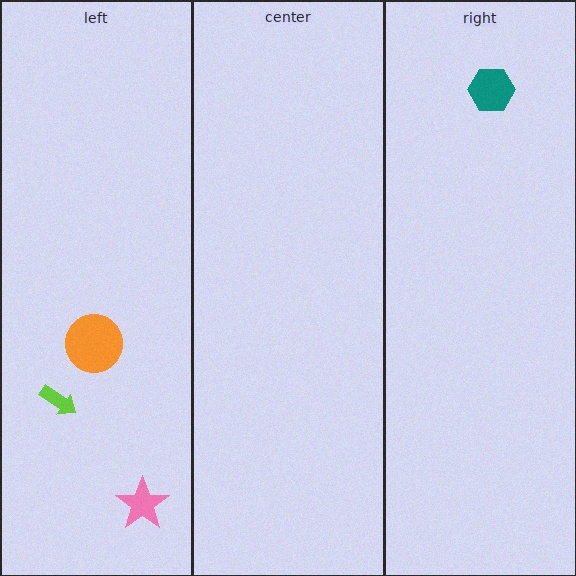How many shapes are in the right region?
1.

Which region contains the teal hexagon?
The right region.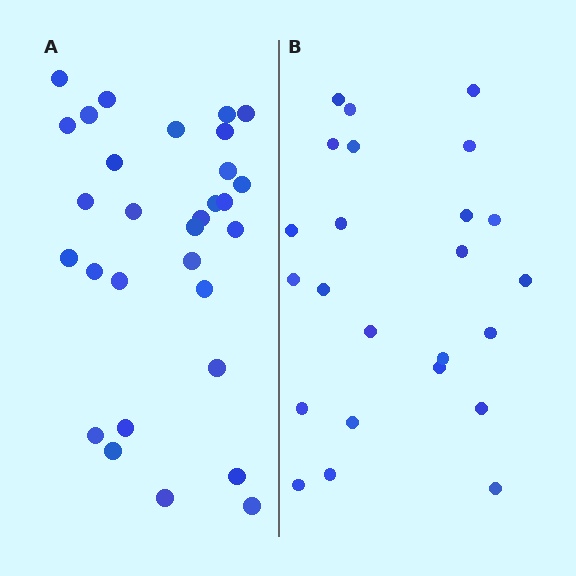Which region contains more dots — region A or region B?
Region A (the left region) has more dots.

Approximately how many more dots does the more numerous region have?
Region A has about 6 more dots than region B.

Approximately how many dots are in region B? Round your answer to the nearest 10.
About 20 dots. (The exact count is 24, which rounds to 20.)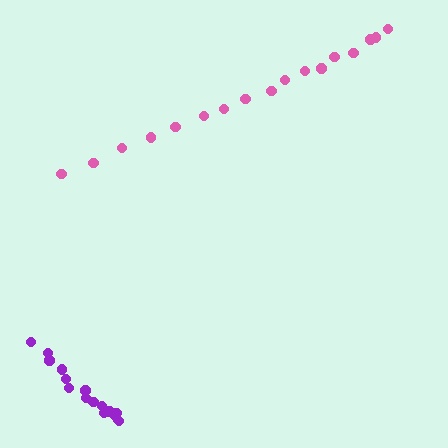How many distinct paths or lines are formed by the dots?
There are 2 distinct paths.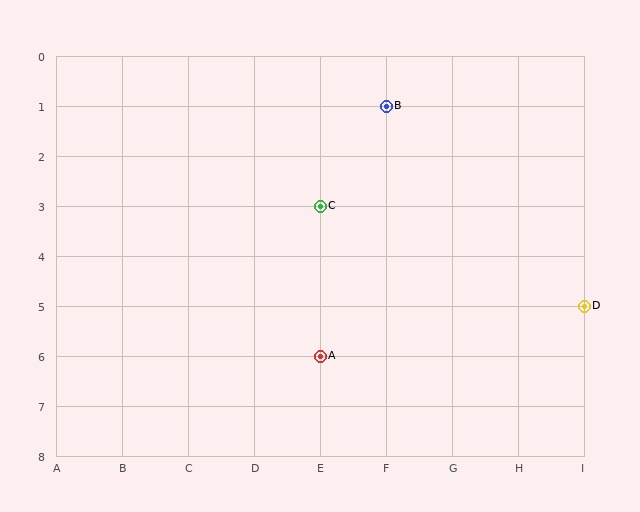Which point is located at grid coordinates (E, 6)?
Point A is at (E, 6).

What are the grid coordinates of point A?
Point A is at grid coordinates (E, 6).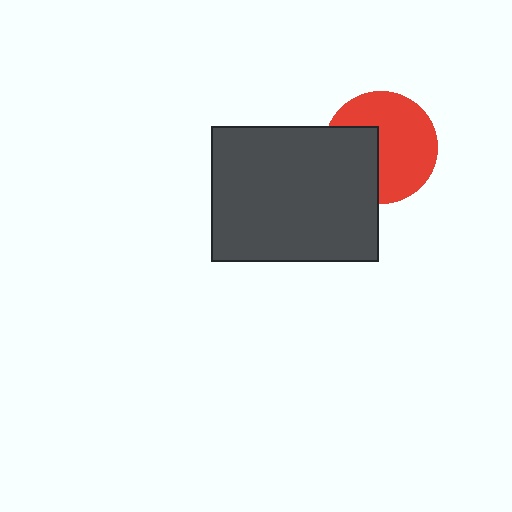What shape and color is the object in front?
The object in front is a dark gray rectangle.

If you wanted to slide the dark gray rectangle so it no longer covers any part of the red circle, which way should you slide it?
Slide it left — that is the most direct way to separate the two shapes.